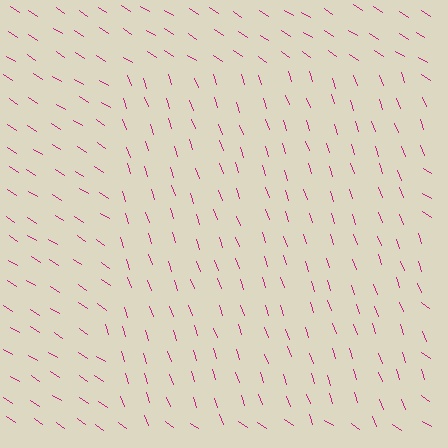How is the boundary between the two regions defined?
The boundary is defined purely by a change in line orientation (approximately 38 degrees difference). All lines are the same color and thickness.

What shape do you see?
I see a rectangle.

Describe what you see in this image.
The image is filled with small magenta line segments. A rectangle region in the image has lines oriented differently from the surrounding lines, creating a visible texture boundary.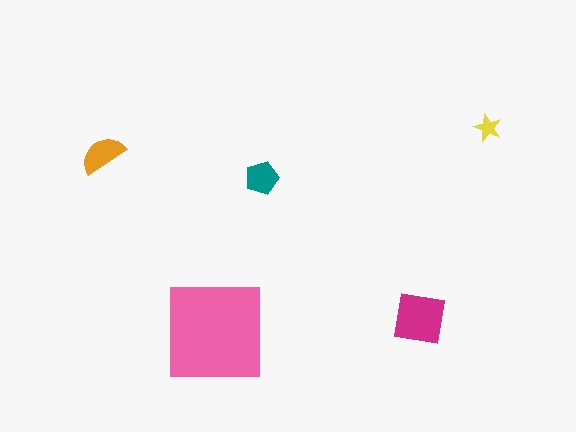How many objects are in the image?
There are 5 objects in the image.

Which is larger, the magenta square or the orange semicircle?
The magenta square.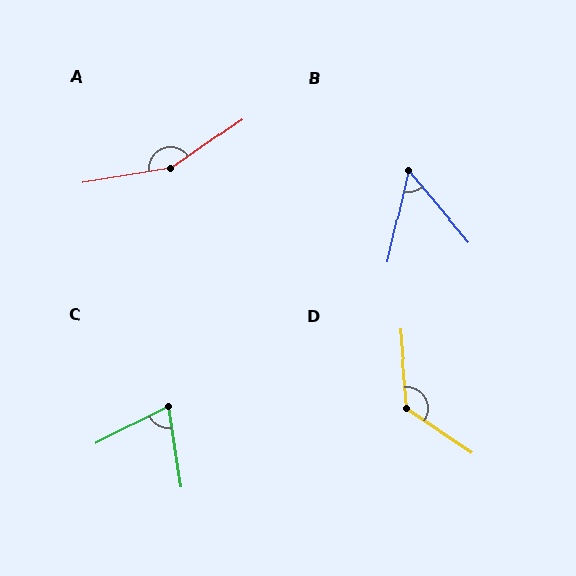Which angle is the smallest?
B, at approximately 53 degrees.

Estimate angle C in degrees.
Approximately 72 degrees.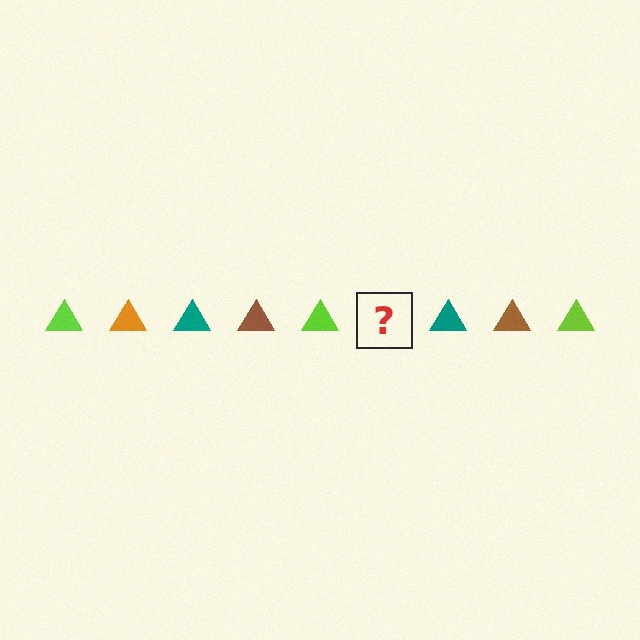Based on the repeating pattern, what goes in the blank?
The blank should be an orange triangle.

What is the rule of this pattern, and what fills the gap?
The rule is that the pattern cycles through lime, orange, teal, brown triangles. The gap should be filled with an orange triangle.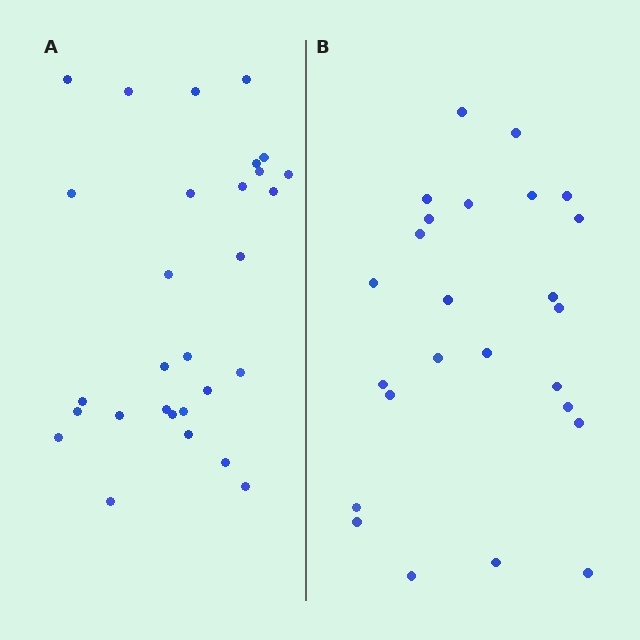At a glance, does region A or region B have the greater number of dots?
Region A (the left region) has more dots.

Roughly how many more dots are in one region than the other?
Region A has about 4 more dots than region B.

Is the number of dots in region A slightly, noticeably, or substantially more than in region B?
Region A has only slightly more — the two regions are fairly close. The ratio is roughly 1.2 to 1.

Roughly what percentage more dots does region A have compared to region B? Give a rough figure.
About 15% more.